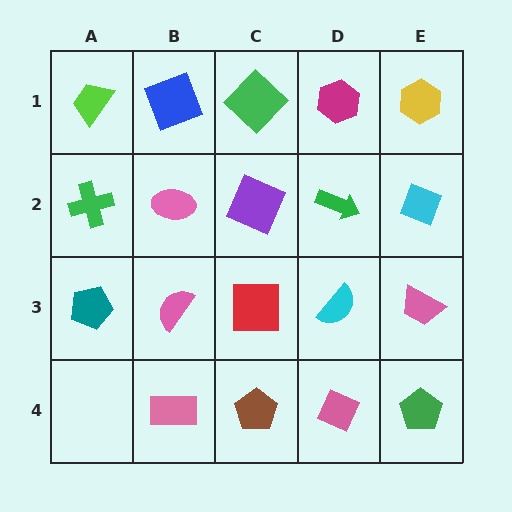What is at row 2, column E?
A cyan diamond.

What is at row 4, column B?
A pink rectangle.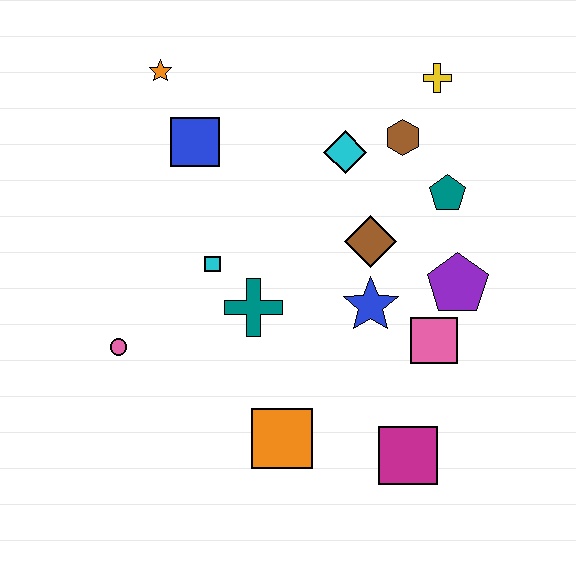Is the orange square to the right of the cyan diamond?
No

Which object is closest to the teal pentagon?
The brown hexagon is closest to the teal pentagon.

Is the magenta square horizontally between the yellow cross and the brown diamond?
Yes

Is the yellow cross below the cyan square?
No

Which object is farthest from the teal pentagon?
The pink circle is farthest from the teal pentagon.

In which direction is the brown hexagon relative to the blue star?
The brown hexagon is above the blue star.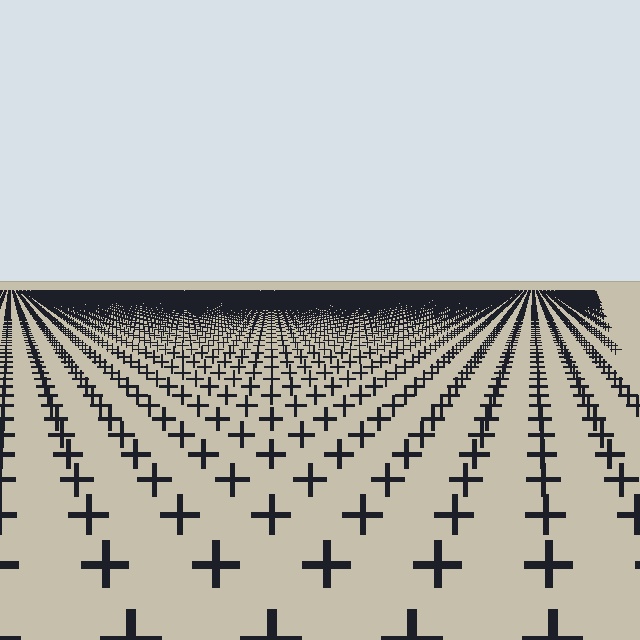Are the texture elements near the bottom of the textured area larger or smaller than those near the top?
Larger. Near the bottom, elements are closer to the viewer and appear at a bigger on-screen size.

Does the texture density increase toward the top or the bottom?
Density increases toward the top.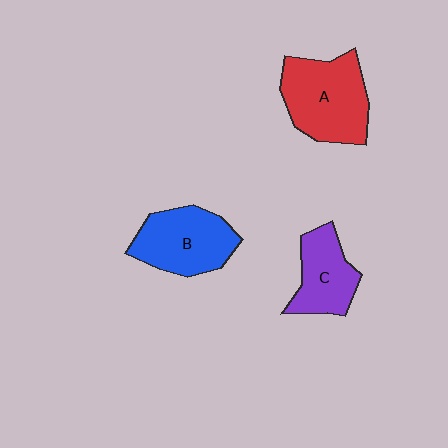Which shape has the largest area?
Shape A (red).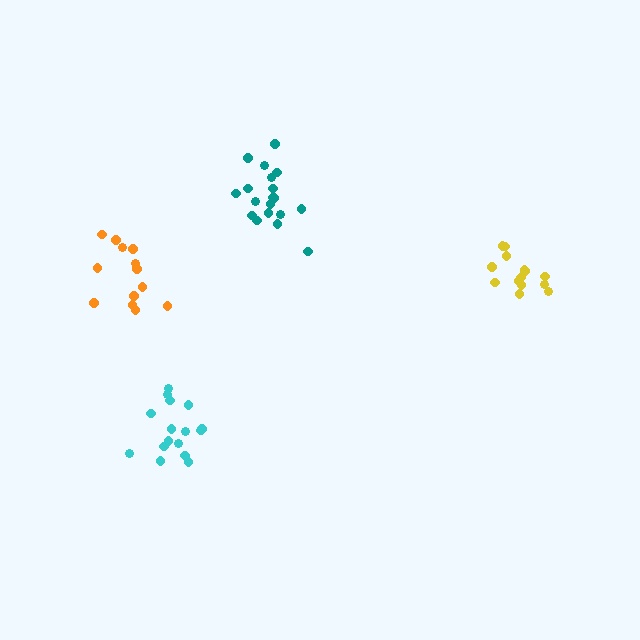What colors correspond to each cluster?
The clusters are colored: yellow, cyan, teal, orange.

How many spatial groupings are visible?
There are 4 spatial groupings.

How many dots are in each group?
Group 1: 14 dots, Group 2: 16 dots, Group 3: 19 dots, Group 4: 13 dots (62 total).